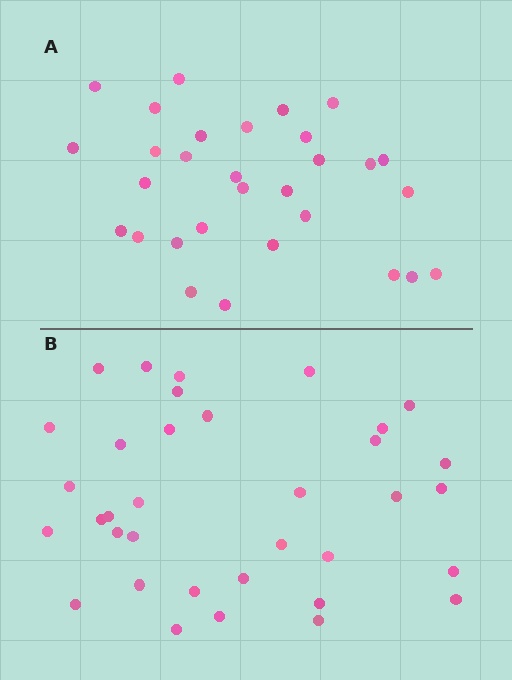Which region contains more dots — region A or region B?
Region B (the bottom region) has more dots.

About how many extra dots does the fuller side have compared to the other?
Region B has about 5 more dots than region A.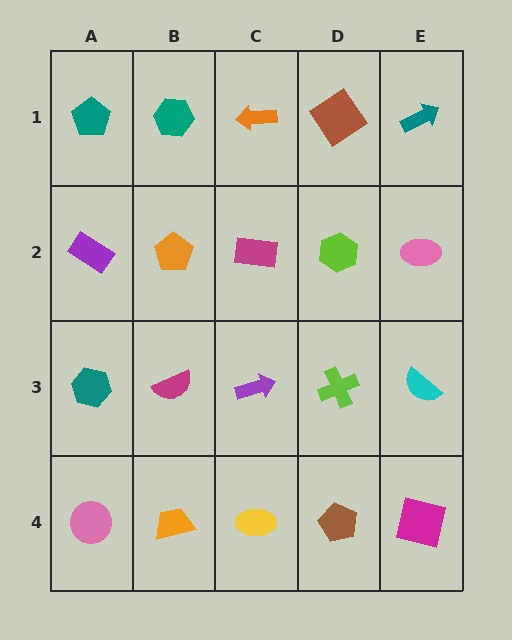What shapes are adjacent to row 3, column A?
A purple rectangle (row 2, column A), a pink circle (row 4, column A), a magenta semicircle (row 3, column B).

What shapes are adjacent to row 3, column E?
A pink ellipse (row 2, column E), a magenta square (row 4, column E), a lime cross (row 3, column D).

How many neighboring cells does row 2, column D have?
4.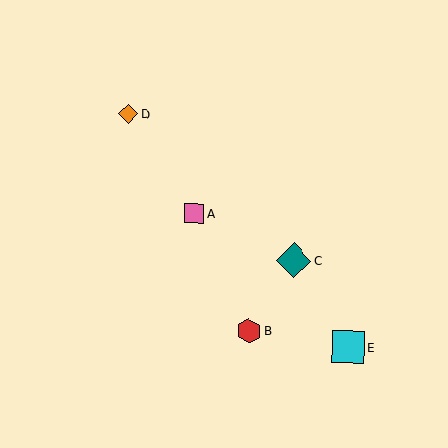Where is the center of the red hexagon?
The center of the red hexagon is at (249, 331).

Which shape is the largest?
The teal diamond (labeled C) is the largest.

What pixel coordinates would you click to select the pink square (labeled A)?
Click at (194, 213) to select the pink square A.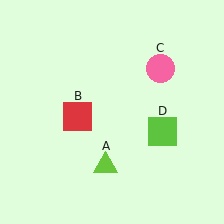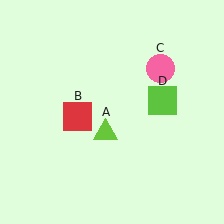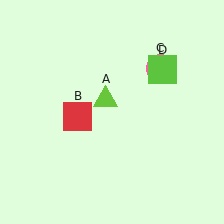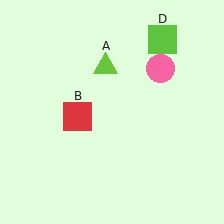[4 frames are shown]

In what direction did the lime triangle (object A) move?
The lime triangle (object A) moved up.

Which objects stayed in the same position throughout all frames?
Red square (object B) and pink circle (object C) remained stationary.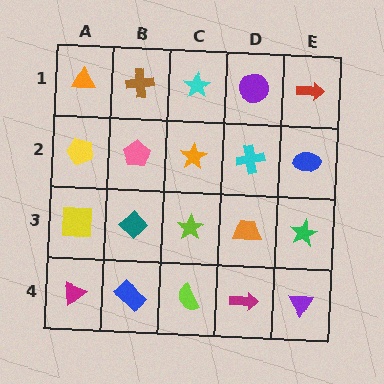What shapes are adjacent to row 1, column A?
A yellow pentagon (row 2, column A), a brown cross (row 1, column B).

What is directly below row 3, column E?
A purple triangle.